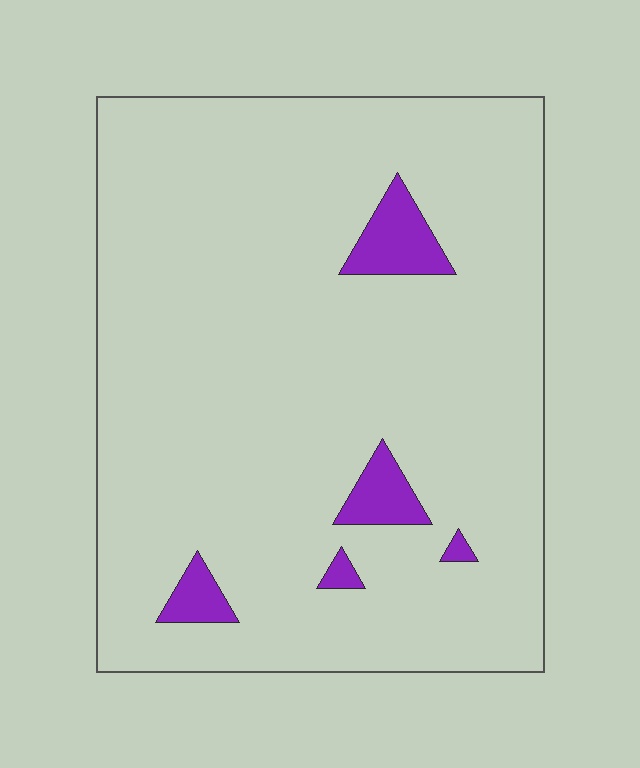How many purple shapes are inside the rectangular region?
5.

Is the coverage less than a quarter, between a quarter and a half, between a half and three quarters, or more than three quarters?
Less than a quarter.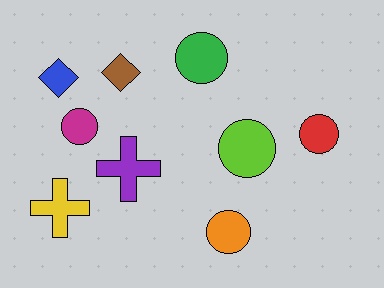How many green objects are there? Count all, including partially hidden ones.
There is 1 green object.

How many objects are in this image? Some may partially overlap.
There are 9 objects.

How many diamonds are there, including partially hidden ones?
There are 2 diamonds.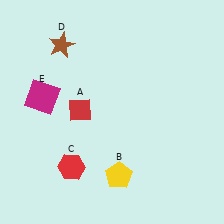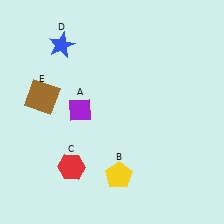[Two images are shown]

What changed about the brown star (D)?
In Image 1, D is brown. In Image 2, it changed to blue.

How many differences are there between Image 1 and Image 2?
There are 3 differences between the two images.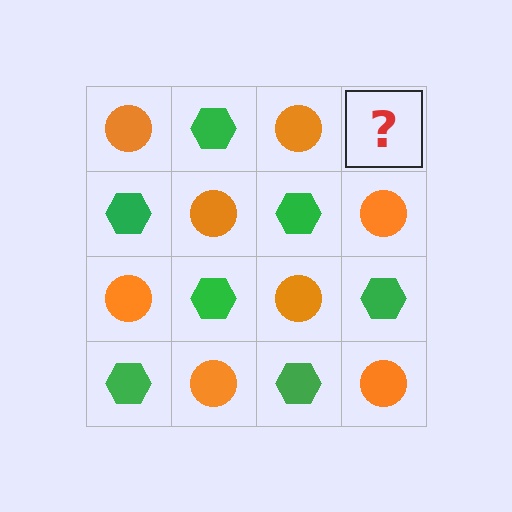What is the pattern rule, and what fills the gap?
The rule is that it alternates orange circle and green hexagon in a checkerboard pattern. The gap should be filled with a green hexagon.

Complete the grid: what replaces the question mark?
The question mark should be replaced with a green hexagon.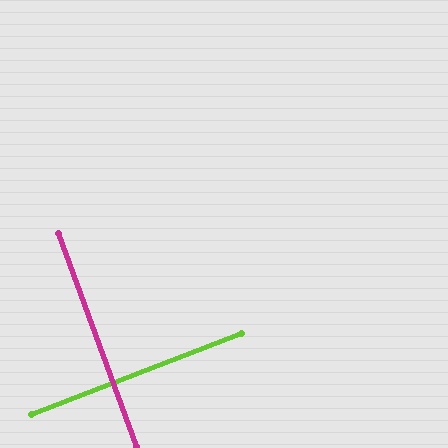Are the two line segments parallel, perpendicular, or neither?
Perpendicular — they meet at approximately 89°.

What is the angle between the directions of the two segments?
Approximately 89 degrees.